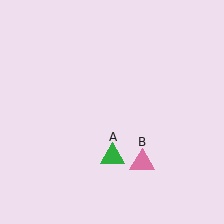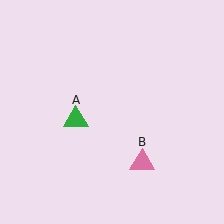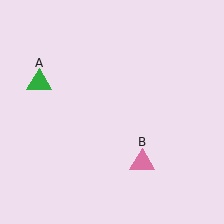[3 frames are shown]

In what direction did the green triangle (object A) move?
The green triangle (object A) moved up and to the left.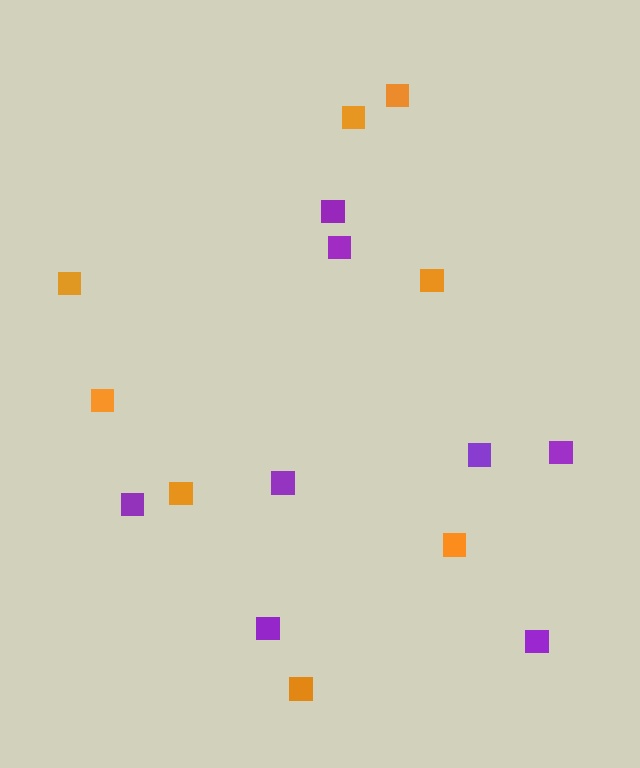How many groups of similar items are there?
There are 2 groups: one group of purple squares (8) and one group of orange squares (8).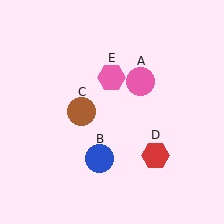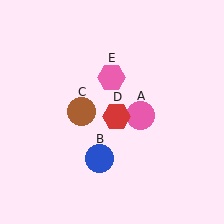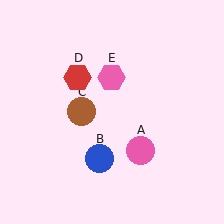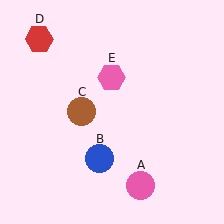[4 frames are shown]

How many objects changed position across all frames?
2 objects changed position: pink circle (object A), red hexagon (object D).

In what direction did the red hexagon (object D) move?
The red hexagon (object D) moved up and to the left.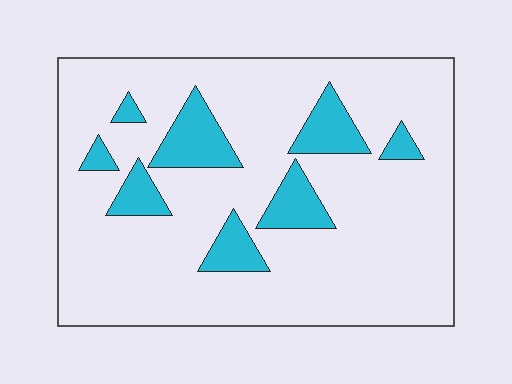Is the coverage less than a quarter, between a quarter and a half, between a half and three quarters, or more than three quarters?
Less than a quarter.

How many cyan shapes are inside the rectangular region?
8.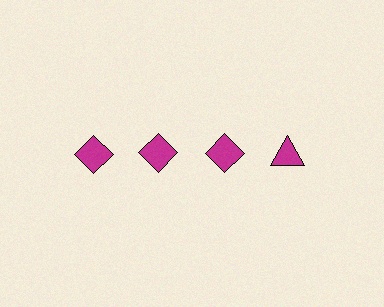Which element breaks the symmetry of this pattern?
The magenta triangle in the top row, second from right column breaks the symmetry. All other shapes are magenta diamonds.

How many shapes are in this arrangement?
There are 4 shapes arranged in a grid pattern.